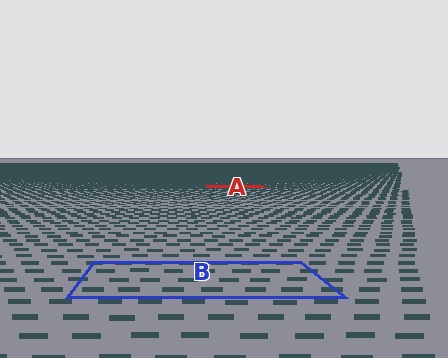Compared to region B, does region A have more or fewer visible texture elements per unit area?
Region A has more texture elements per unit area — they are packed more densely because it is farther away.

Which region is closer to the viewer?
Region B is closer. The texture elements there are larger and more spread out.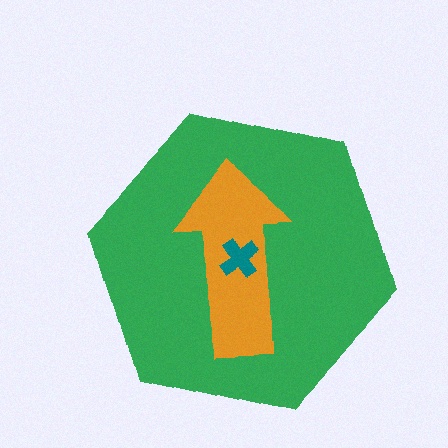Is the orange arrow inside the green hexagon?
Yes.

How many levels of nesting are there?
3.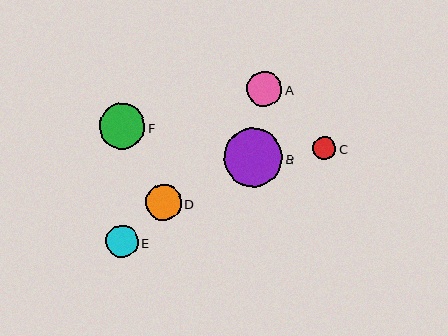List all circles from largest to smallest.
From largest to smallest: B, F, D, A, E, C.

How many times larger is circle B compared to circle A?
Circle B is approximately 1.7 times the size of circle A.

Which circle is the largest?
Circle B is the largest with a size of approximately 58 pixels.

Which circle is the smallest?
Circle C is the smallest with a size of approximately 23 pixels.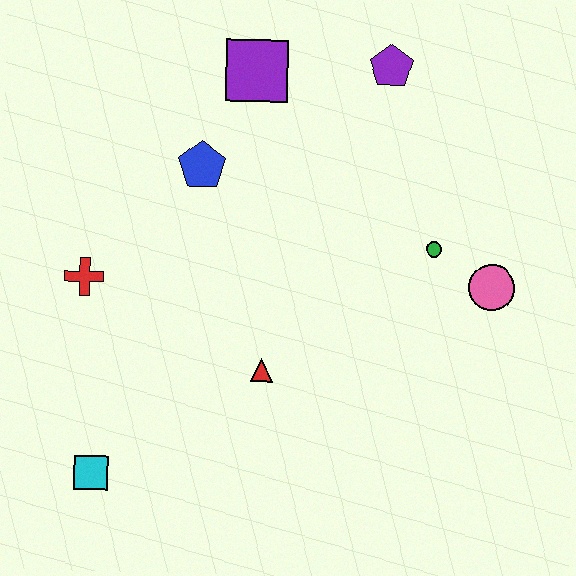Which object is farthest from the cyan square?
The purple pentagon is farthest from the cyan square.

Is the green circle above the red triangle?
Yes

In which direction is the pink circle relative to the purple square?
The pink circle is to the right of the purple square.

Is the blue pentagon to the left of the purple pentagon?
Yes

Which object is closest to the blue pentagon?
The purple square is closest to the blue pentagon.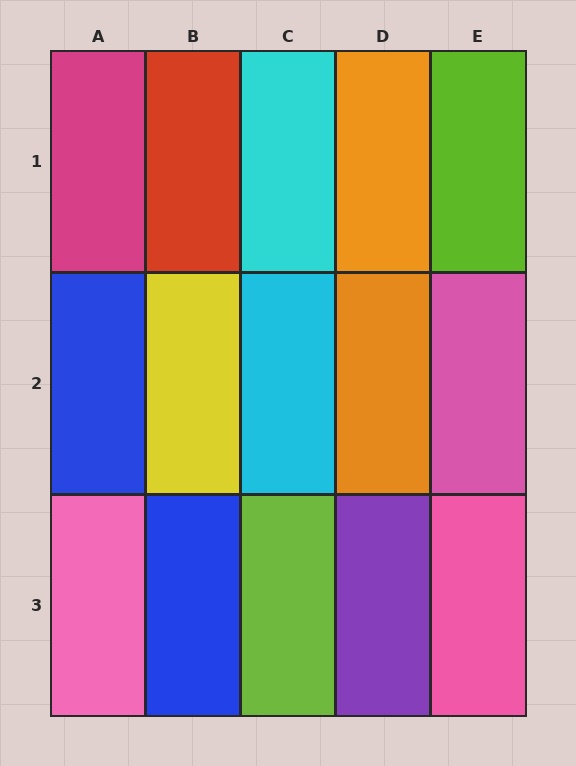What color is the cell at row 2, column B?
Yellow.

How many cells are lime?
2 cells are lime.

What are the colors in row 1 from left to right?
Magenta, red, cyan, orange, lime.